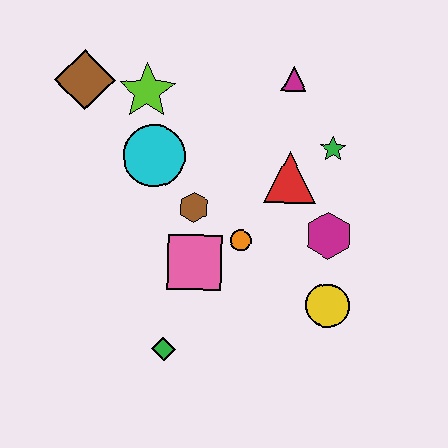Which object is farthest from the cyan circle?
The yellow circle is farthest from the cyan circle.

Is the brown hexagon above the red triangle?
No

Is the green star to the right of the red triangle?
Yes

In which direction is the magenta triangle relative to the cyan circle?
The magenta triangle is to the right of the cyan circle.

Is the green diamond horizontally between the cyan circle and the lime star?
No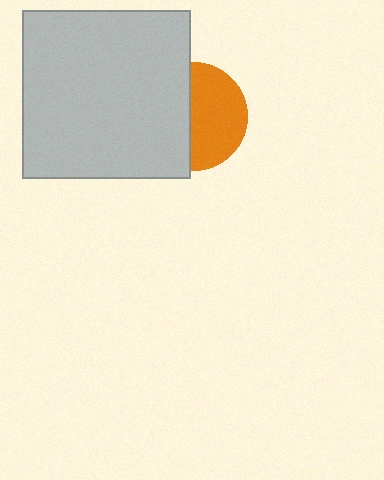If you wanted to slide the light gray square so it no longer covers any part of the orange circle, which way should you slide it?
Slide it left — that is the most direct way to separate the two shapes.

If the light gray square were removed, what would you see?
You would see the complete orange circle.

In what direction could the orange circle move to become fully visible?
The orange circle could move right. That would shift it out from behind the light gray square entirely.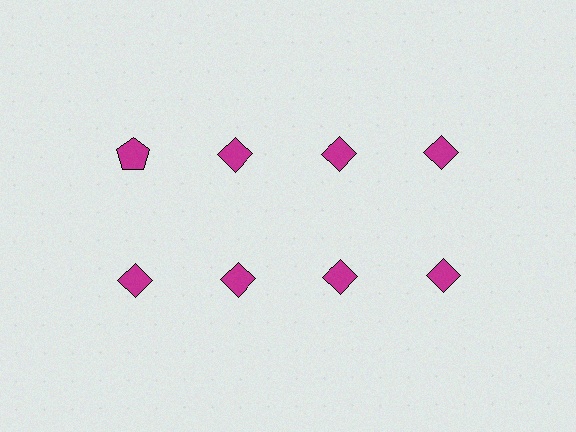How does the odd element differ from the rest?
It has a different shape: pentagon instead of diamond.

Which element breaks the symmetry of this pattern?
The magenta pentagon in the top row, leftmost column breaks the symmetry. All other shapes are magenta diamonds.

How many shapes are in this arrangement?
There are 8 shapes arranged in a grid pattern.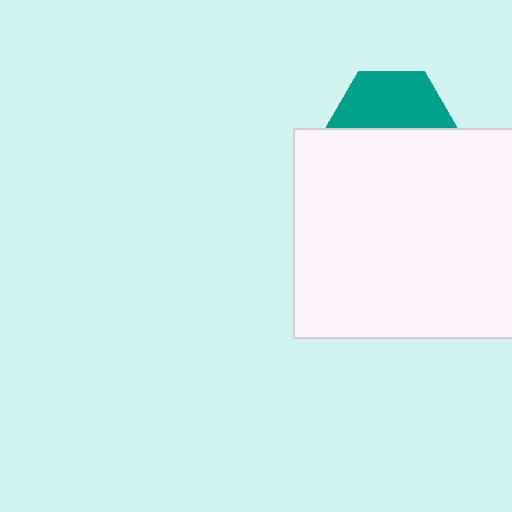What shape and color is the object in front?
The object in front is a white rectangle.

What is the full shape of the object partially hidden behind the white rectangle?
The partially hidden object is a teal hexagon.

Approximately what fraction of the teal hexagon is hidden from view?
Roughly 51% of the teal hexagon is hidden behind the white rectangle.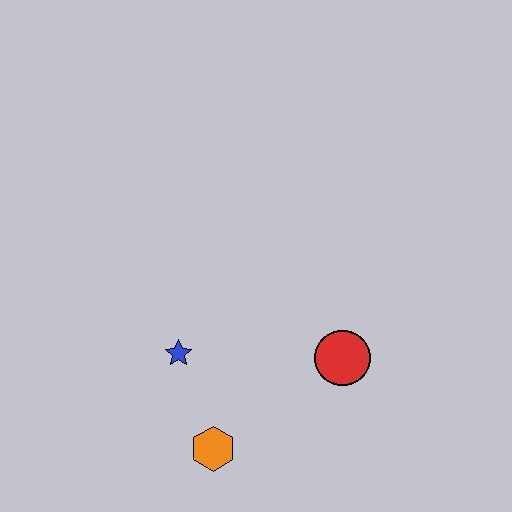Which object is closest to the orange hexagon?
The blue star is closest to the orange hexagon.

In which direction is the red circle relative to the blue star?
The red circle is to the right of the blue star.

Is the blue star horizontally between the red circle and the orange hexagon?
No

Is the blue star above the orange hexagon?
Yes